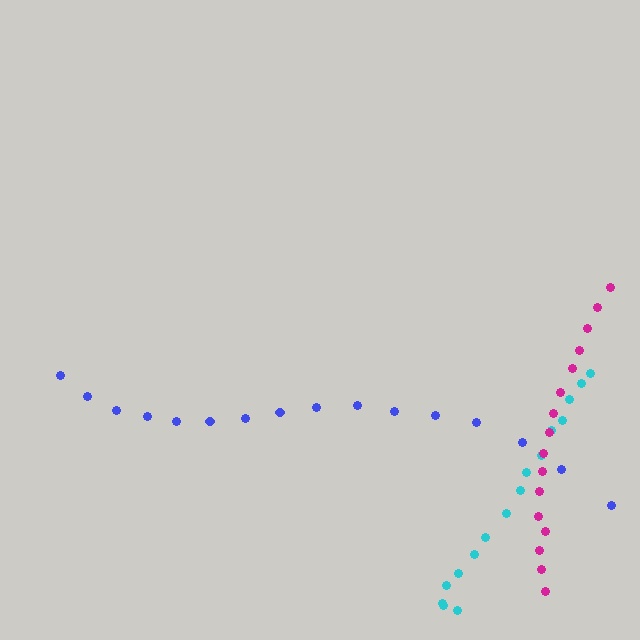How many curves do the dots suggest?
There are 3 distinct paths.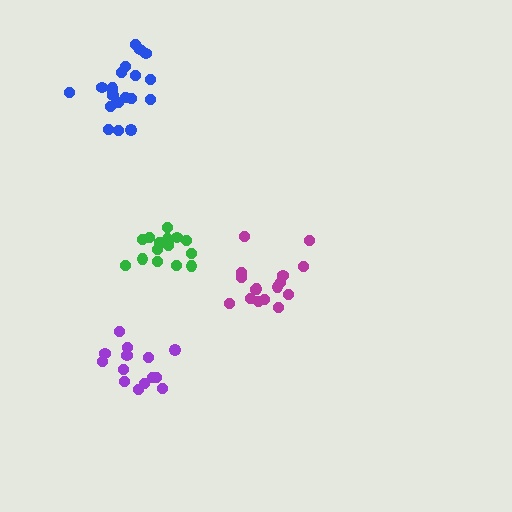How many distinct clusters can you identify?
There are 4 distinct clusters.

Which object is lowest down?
The purple cluster is bottommost.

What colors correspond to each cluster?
The clusters are colored: blue, magenta, purple, green.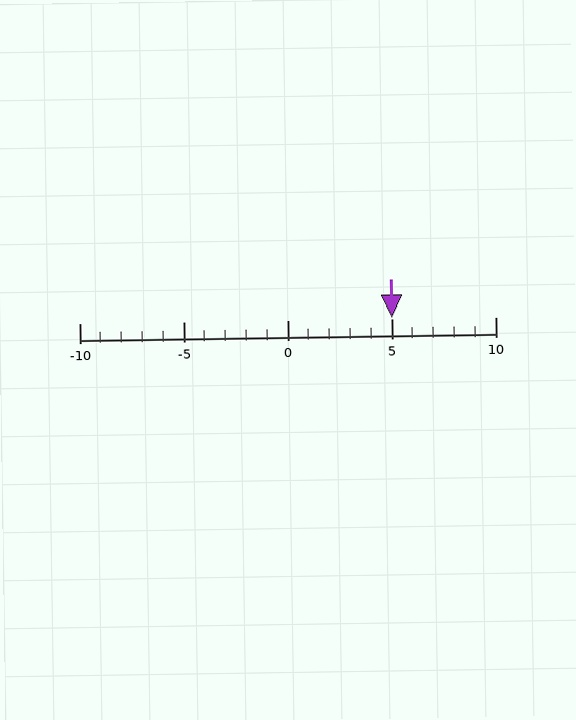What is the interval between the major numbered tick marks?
The major tick marks are spaced 5 units apart.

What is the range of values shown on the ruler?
The ruler shows values from -10 to 10.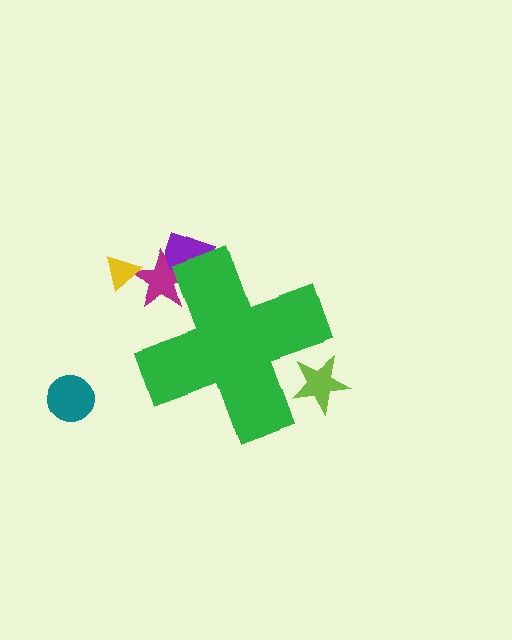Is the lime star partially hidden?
Yes, the lime star is partially hidden behind the green cross.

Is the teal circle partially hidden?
No, the teal circle is fully visible.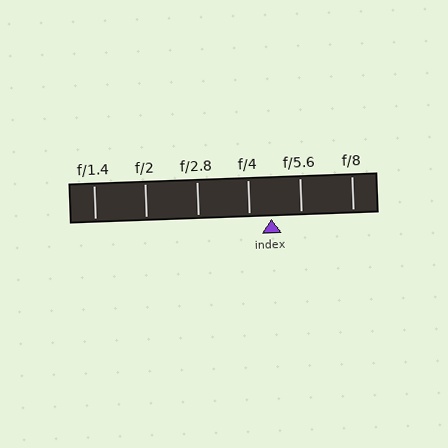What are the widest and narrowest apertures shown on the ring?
The widest aperture shown is f/1.4 and the narrowest is f/8.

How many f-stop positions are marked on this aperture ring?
There are 6 f-stop positions marked.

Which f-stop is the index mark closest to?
The index mark is closest to f/4.